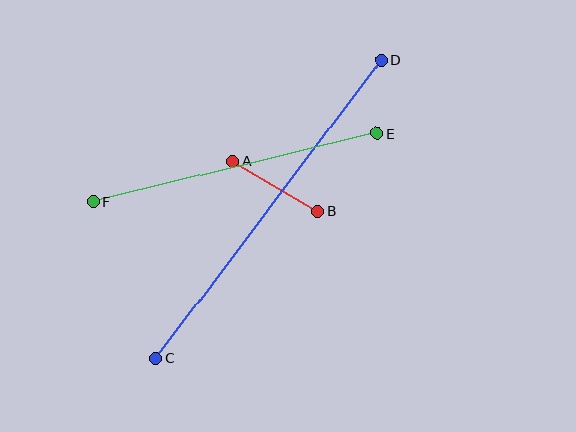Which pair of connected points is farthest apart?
Points C and D are farthest apart.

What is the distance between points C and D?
The distance is approximately 374 pixels.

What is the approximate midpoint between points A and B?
The midpoint is at approximately (275, 186) pixels.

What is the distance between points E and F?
The distance is approximately 292 pixels.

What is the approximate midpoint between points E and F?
The midpoint is at approximately (235, 167) pixels.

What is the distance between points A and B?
The distance is approximately 99 pixels.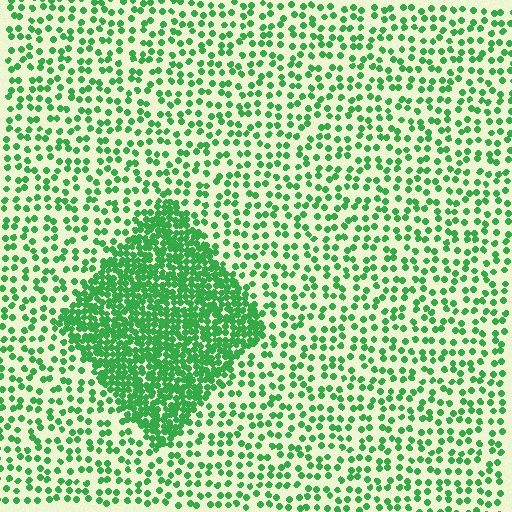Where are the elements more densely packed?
The elements are more densely packed inside the diamond boundary.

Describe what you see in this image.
The image contains small green elements arranged at two different densities. A diamond-shaped region is visible where the elements are more densely packed than the surrounding area.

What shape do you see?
I see a diamond.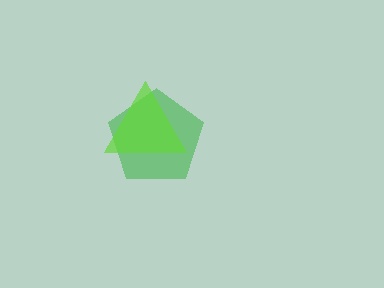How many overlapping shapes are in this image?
There are 2 overlapping shapes in the image.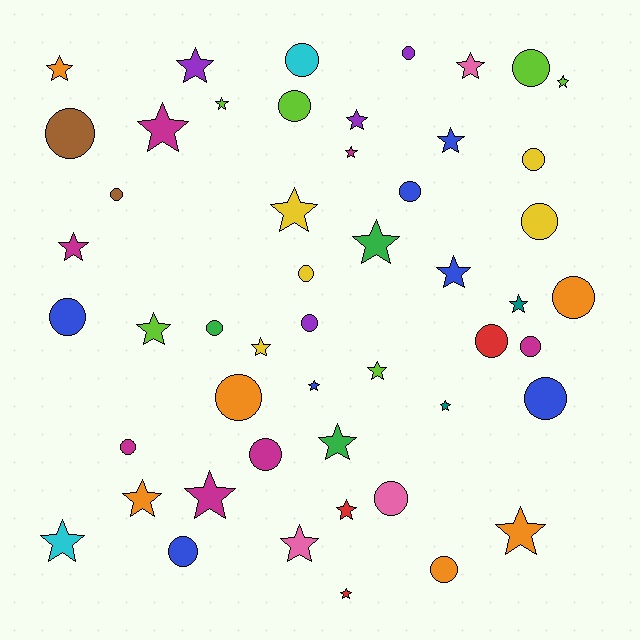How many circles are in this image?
There are 23 circles.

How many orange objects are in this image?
There are 6 orange objects.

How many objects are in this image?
There are 50 objects.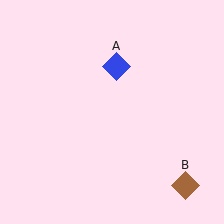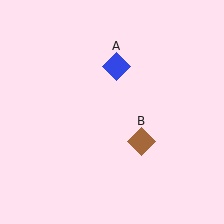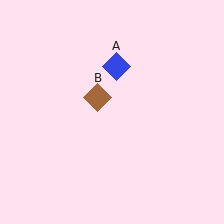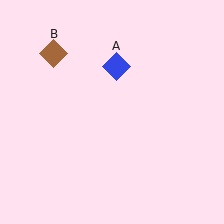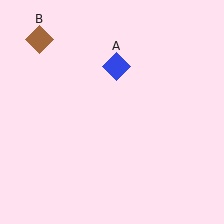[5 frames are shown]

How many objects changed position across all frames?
1 object changed position: brown diamond (object B).